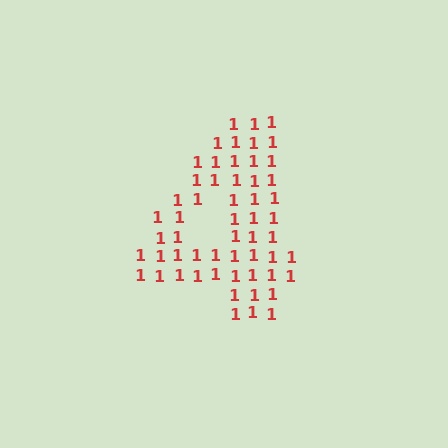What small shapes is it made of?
It is made of small digit 1's.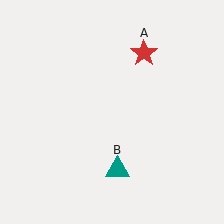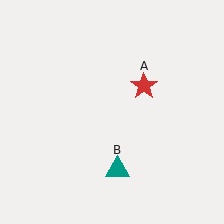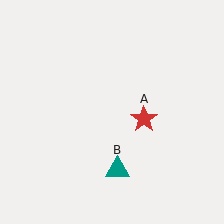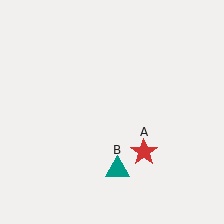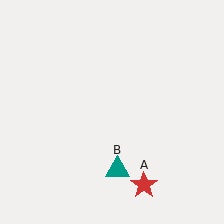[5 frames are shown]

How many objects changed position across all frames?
1 object changed position: red star (object A).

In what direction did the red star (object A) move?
The red star (object A) moved down.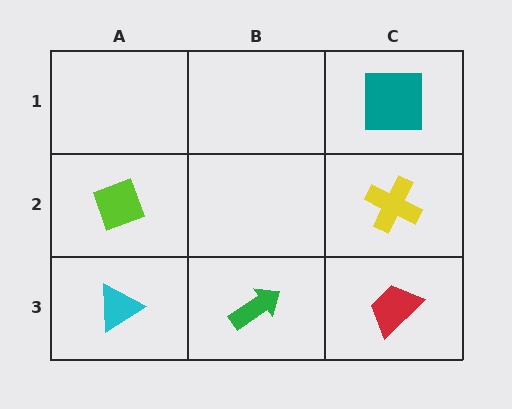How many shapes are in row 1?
1 shape.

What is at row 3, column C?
A red trapezoid.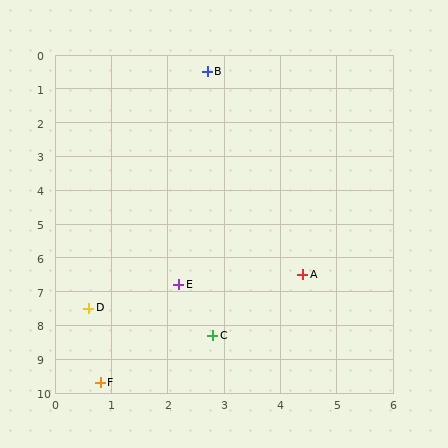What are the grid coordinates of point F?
Point F is at approximately (0.8, 9.7).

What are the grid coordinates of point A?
Point A is at approximately (4.4, 6.5).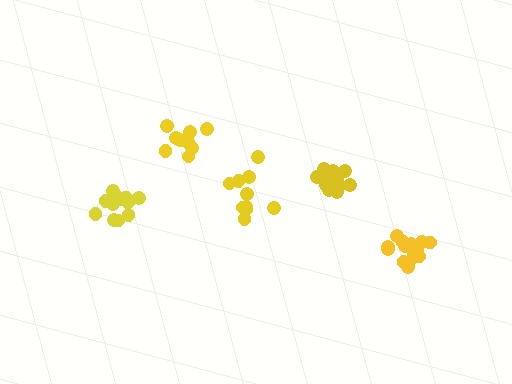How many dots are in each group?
Group 1: 16 dots, Group 2: 15 dots, Group 3: 12 dots, Group 4: 10 dots, Group 5: 10 dots (63 total).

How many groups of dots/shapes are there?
There are 5 groups.